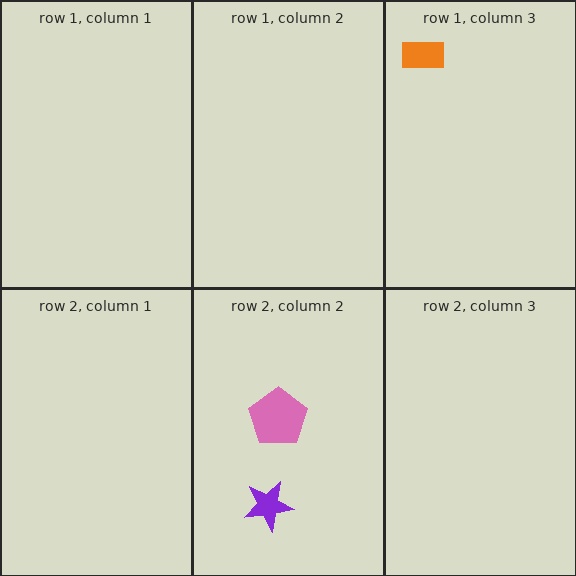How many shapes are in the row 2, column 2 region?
2.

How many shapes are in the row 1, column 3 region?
1.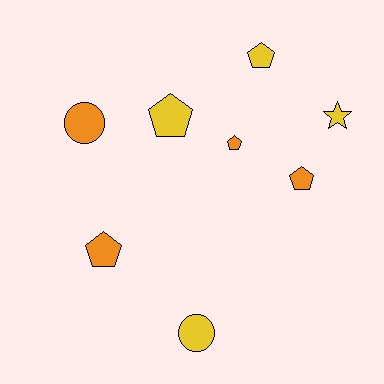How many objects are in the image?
There are 8 objects.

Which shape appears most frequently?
Pentagon, with 5 objects.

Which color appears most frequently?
Orange, with 4 objects.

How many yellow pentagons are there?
There are 2 yellow pentagons.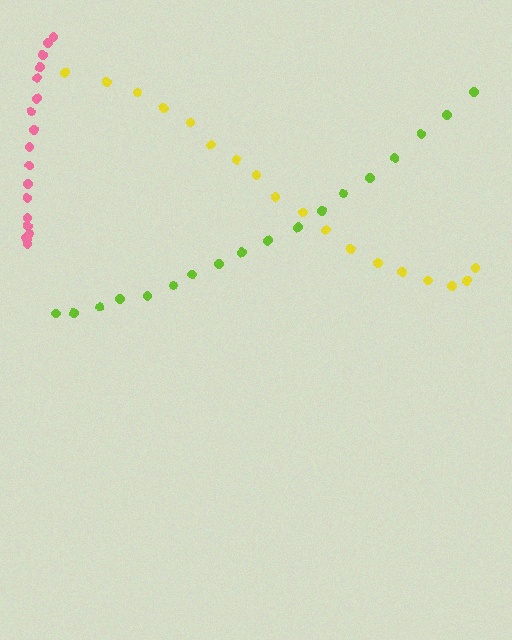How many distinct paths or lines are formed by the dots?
There are 3 distinct paths.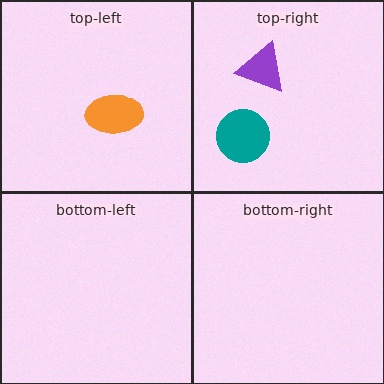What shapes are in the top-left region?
The orange ellipse.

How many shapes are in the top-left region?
1.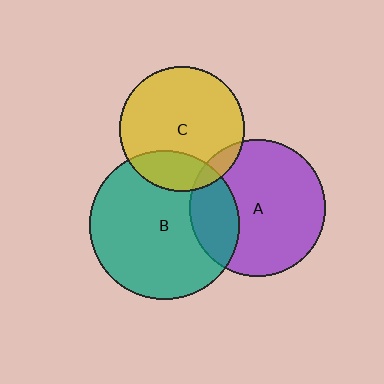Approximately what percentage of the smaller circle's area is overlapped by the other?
Approximately 20%.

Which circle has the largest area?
Circle B (teal).